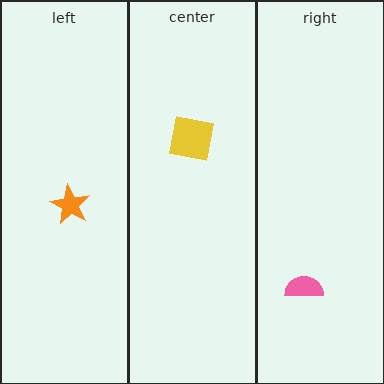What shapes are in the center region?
The yellow square.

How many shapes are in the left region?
1.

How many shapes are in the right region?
1.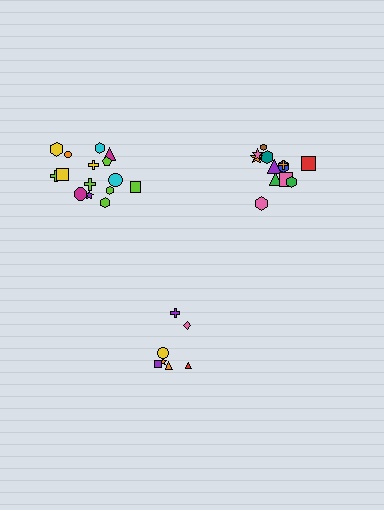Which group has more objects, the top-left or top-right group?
The top-left group.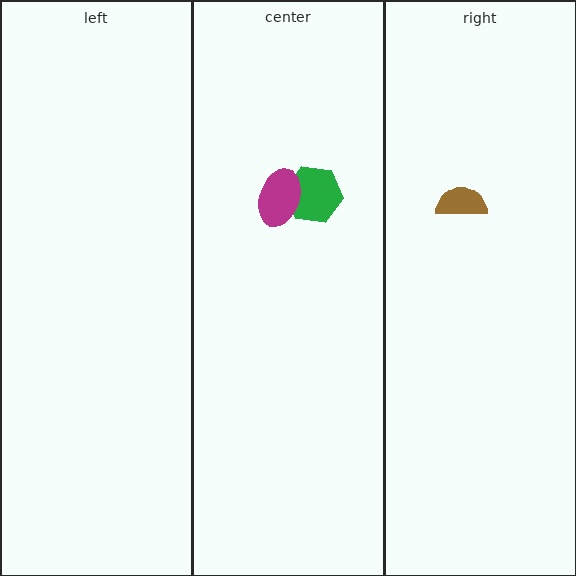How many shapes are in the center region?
2.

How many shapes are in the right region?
1.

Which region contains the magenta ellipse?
The center region.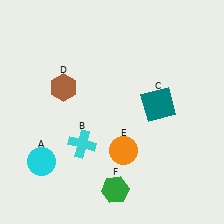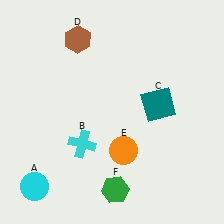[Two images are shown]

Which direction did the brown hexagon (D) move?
The brown hexagon (D) moved up.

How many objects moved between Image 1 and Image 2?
2 objects moved between the two images.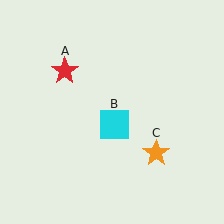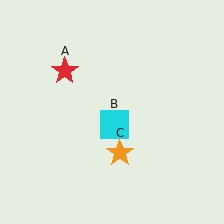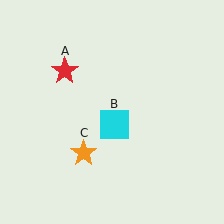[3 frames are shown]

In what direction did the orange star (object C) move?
The orange star (object C) moved left.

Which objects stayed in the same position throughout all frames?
Red star (object A) and cyan square (object B) remained stationary.